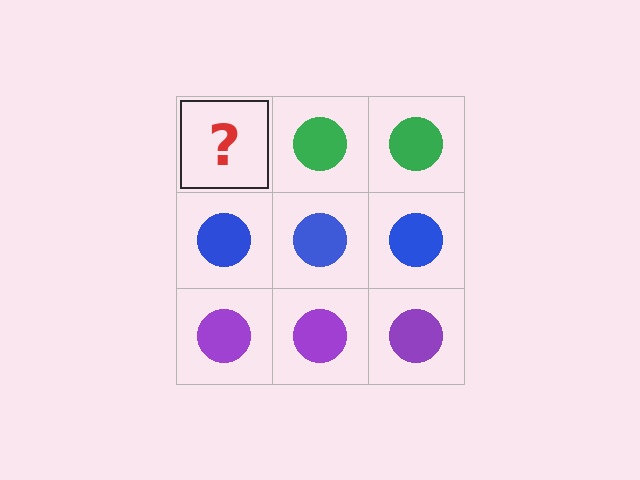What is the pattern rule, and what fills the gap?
The rule is that each row has a consistent color. The gap should be filled with a green circle.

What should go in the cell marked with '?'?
The missing cell should contain a green circle.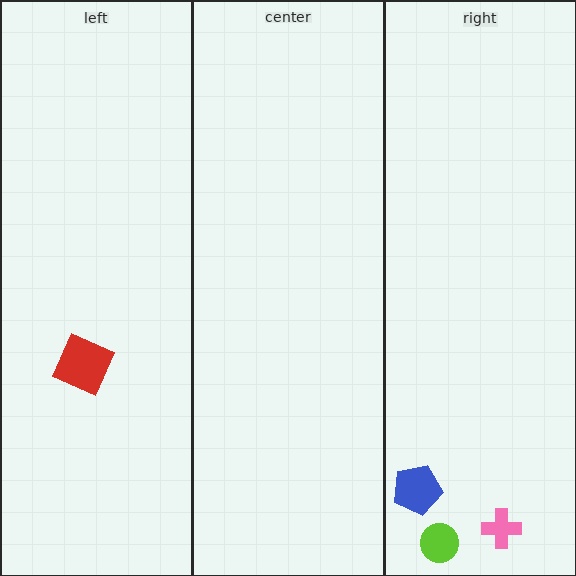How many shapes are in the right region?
3.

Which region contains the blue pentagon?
The right region.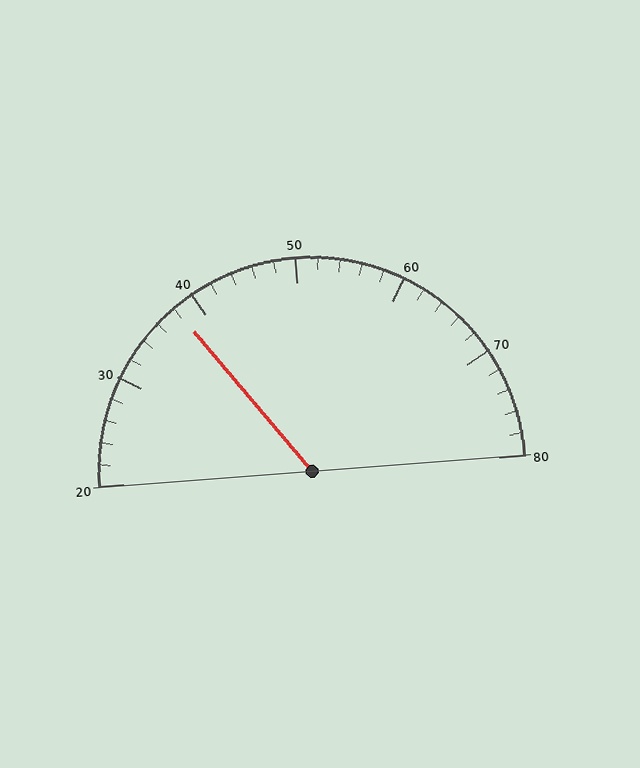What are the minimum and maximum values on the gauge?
The gauge ranges from 20 to 80.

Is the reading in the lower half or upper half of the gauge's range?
The reading is in the lower half of the range (20 to 80).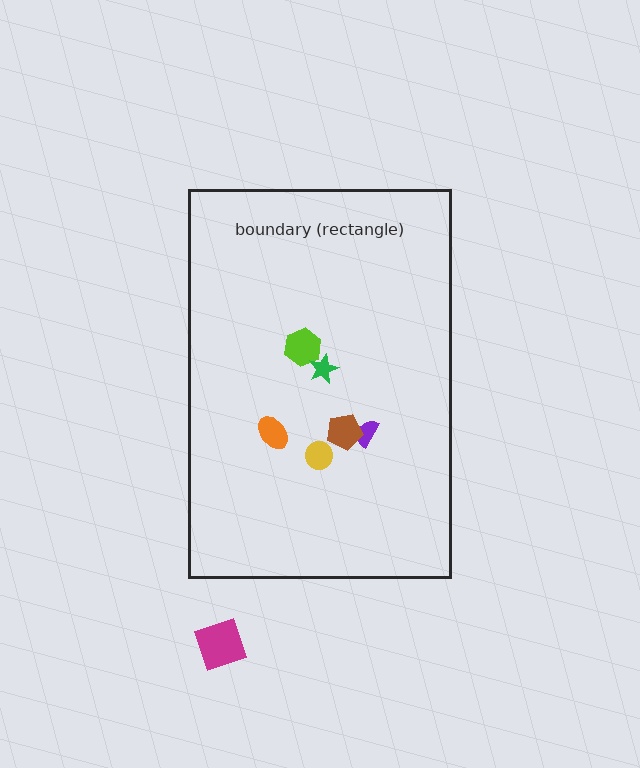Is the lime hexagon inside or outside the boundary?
Inside.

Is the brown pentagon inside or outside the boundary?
Inside.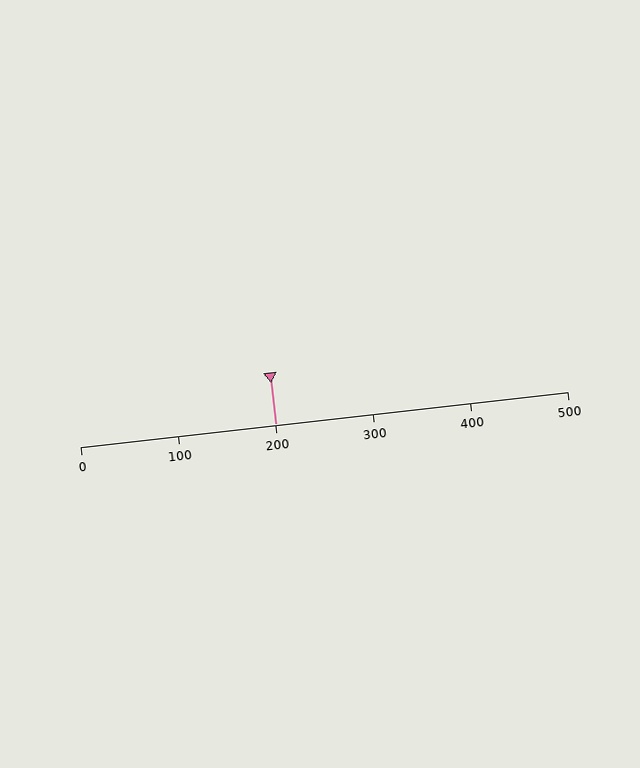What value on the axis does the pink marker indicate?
The marker indicates approximately 200.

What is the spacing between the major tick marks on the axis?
The major ticks are spaced 100 apart.